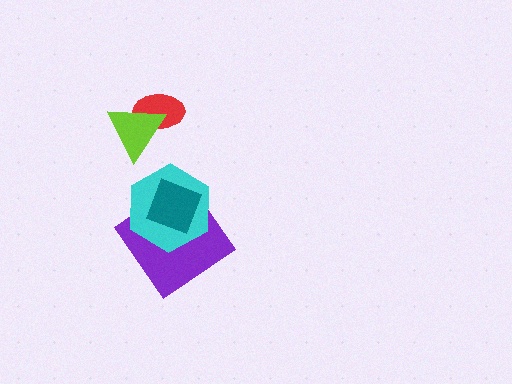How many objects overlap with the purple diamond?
2 objects overlap with the purple diamond.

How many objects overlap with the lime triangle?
1 object overlaps with the lime triangle.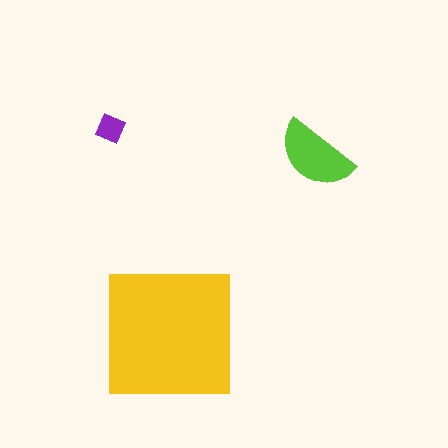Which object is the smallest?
The purple diamond.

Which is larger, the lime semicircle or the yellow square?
The yellow square.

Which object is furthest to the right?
The lime semicircle is rightmost.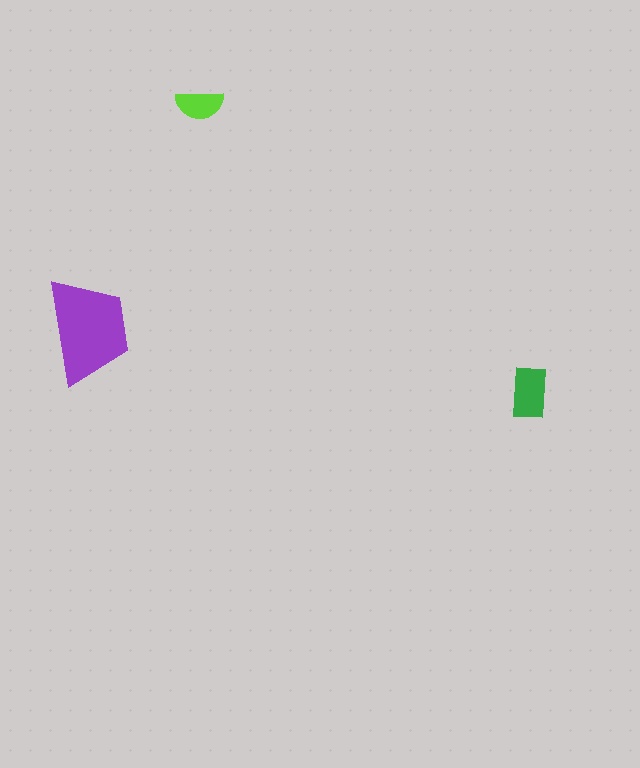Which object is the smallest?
The lime semicircle.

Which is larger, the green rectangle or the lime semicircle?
The green rectangle.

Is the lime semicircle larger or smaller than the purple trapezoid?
Smaller.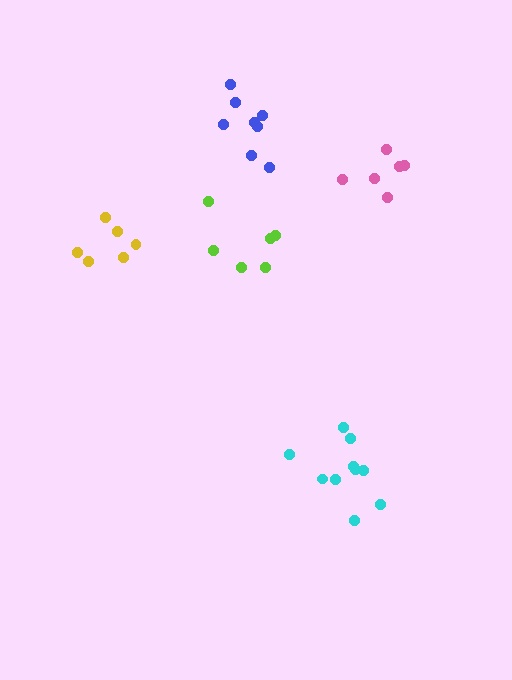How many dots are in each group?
Group 1: 10 dots, Group 2: 6 dots, Group 3: 6 dots, Group 4: 6 dots, Group 5: 8 dots (36 total).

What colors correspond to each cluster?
The clusters are colored: cyan, yellow, pink, lime, blue.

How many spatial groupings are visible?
There are 5 spatial groupings.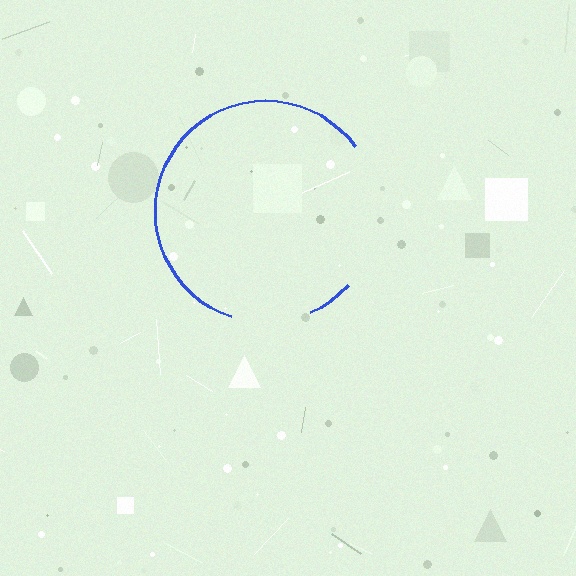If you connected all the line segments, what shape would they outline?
They would outline a circle.